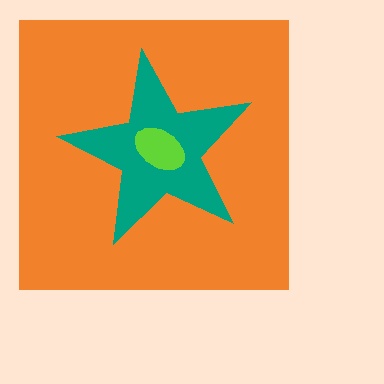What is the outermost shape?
The orange square.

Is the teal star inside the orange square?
Yes.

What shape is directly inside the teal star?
The lime ellipse.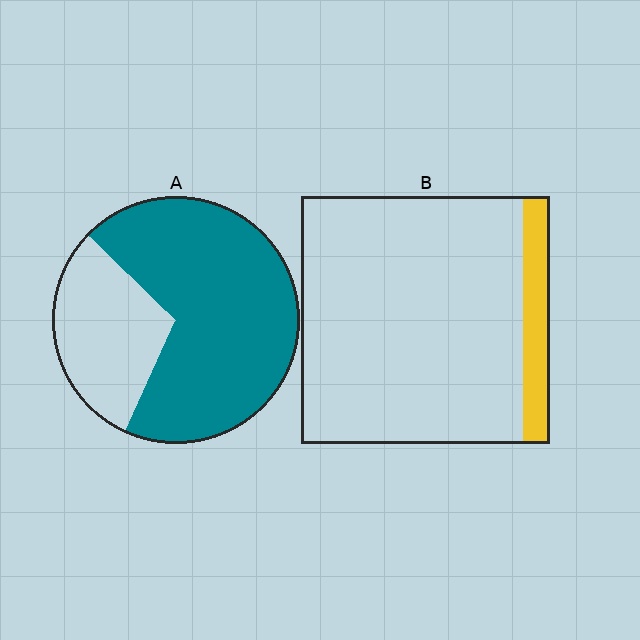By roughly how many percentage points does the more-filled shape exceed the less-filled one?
By roughly 60 percentage points (A over B).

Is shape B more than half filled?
No.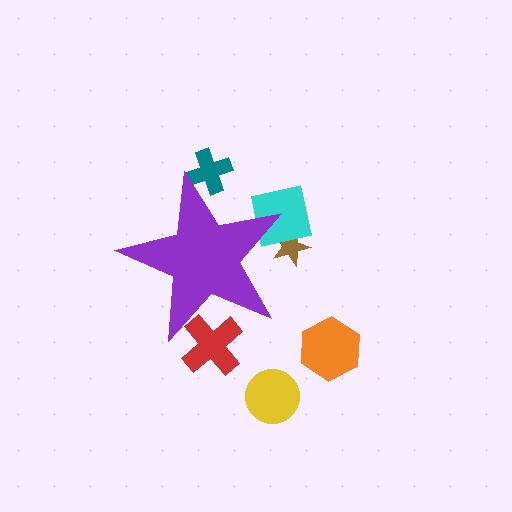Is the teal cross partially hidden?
Yes, the teal cross is partially hidden behind the purple star.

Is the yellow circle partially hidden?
No, the yellow circle is fully visible.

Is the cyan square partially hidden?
Yes, the cyan square is partially hidden behind the purple star.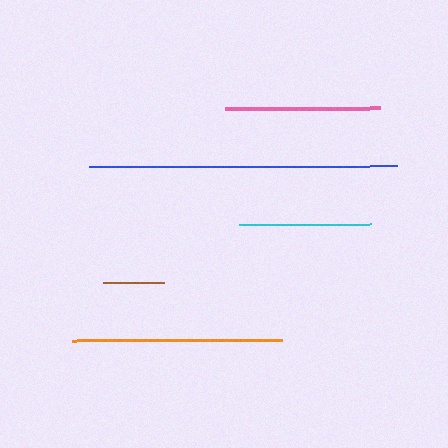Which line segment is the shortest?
The brown line is the shortest at approximately 62 pixels.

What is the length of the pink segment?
The pink segment is approximately 155 pixels long.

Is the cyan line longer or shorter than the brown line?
The cyan line is longer than the brown line.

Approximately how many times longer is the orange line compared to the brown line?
The orange line is approximately 3.4 times the length of the brown line.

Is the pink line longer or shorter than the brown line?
The pink line is longer than the brown line.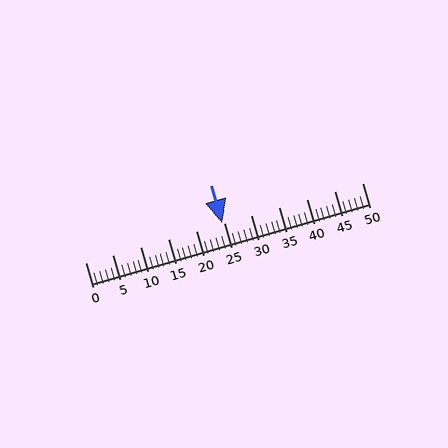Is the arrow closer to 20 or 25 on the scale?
The arrow is closer to 25.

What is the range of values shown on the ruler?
The ruler shows values from 0 to 50.